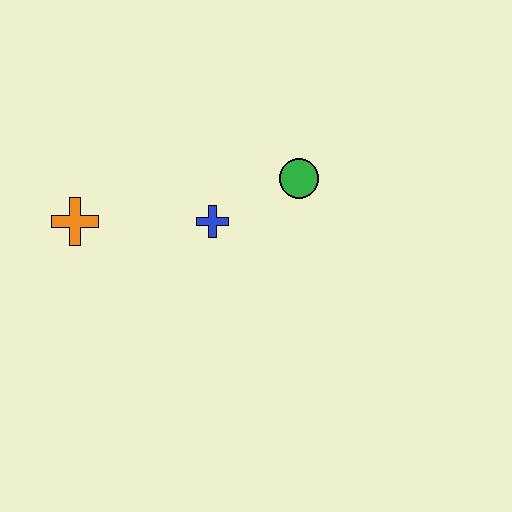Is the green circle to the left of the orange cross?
No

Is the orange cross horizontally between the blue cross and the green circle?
No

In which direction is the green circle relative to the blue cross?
The green circle is to the right of the blue cross.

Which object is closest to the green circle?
The blue cross is closest to the green circle.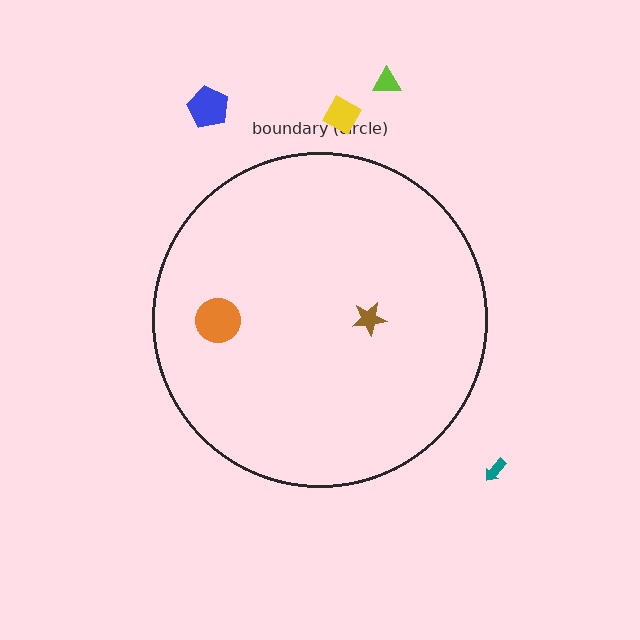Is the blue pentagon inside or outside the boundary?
Outside.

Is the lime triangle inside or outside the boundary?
Outside.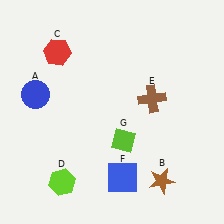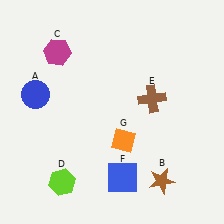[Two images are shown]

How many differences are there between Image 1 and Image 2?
There are 2 differences between the two images.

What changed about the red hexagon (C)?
In Image 1, C is red. In Image 2, it changed to magenta.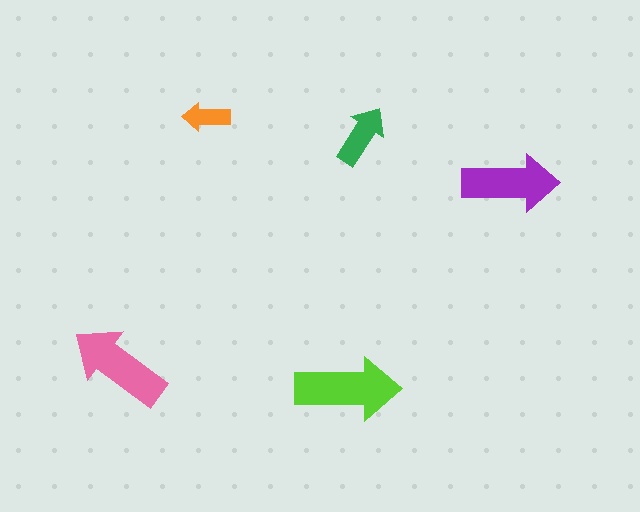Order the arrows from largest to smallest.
the lime one, the pink one, the purple one, the green one, the orange one.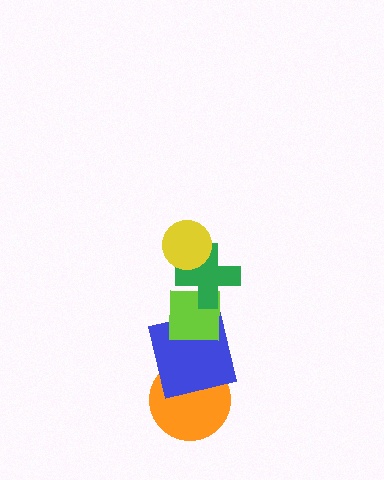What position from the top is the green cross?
The green cross is 2nd from the top.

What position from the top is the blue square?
The blue square is 4th from the top.